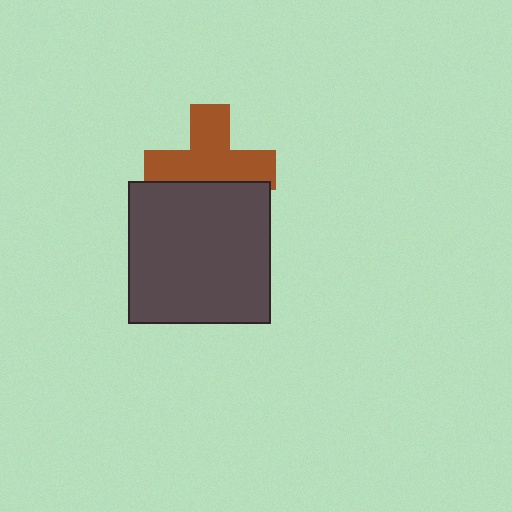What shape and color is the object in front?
The object in front is a dark gray square.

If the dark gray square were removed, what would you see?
You would see the complete brown cross.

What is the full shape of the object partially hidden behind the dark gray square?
The partially hidden object is a brown cross.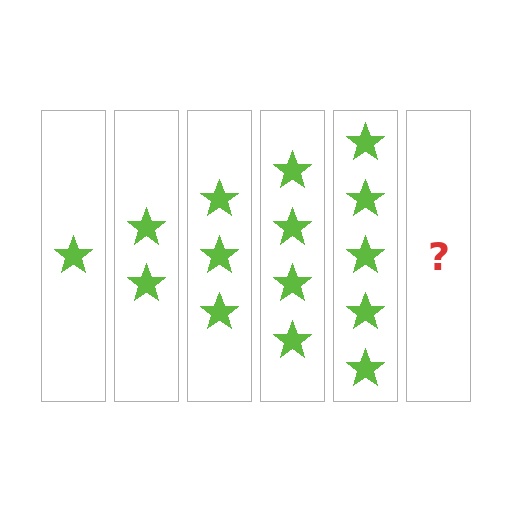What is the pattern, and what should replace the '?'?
The pattern is that each step adds one more star. The '?' should be 6 stars.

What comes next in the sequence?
The next element should be 6 stars.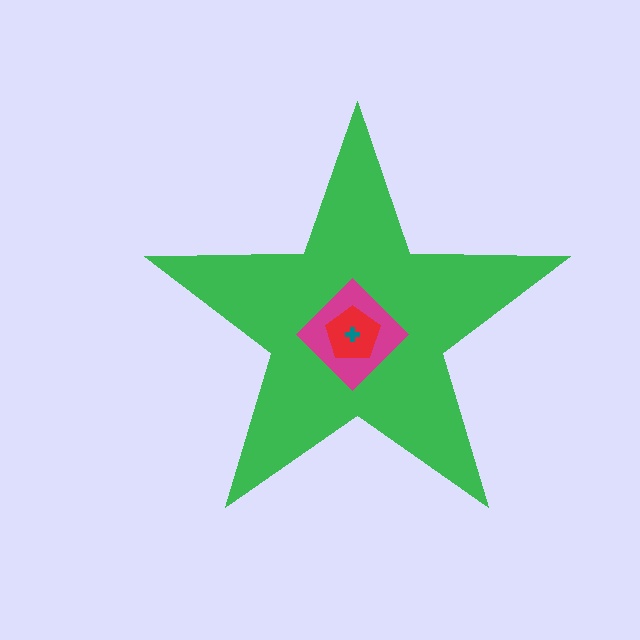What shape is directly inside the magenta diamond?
The red pentagon.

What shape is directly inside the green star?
The magenta diamond.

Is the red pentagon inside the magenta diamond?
Yes.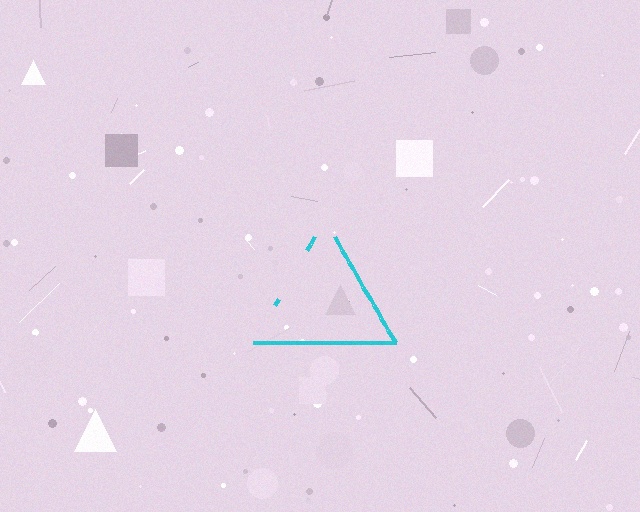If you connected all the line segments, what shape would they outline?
They would outline a triangle.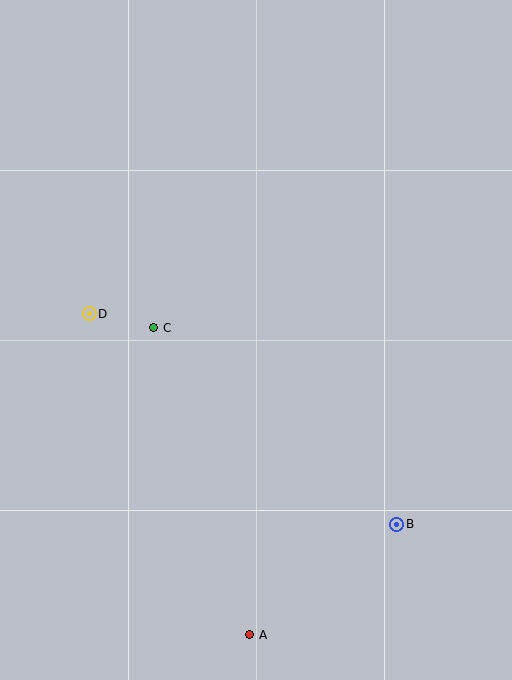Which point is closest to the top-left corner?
Point D is closest to the top-left corner.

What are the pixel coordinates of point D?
Point D is at (89, 314).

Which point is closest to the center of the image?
Point C at (154, 328) is closest to the center.